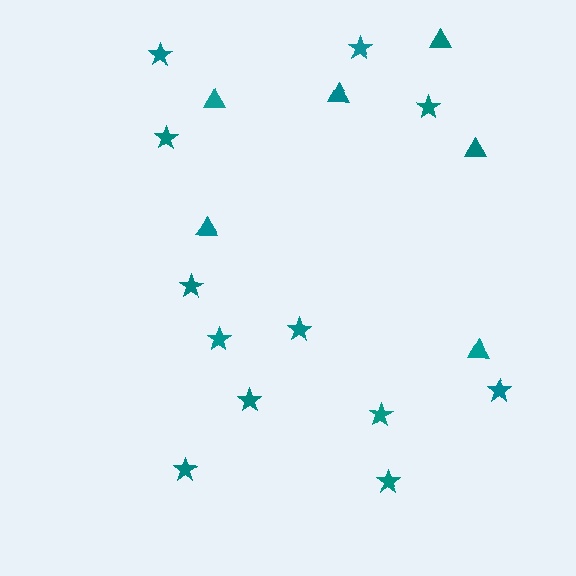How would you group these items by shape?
There are 2 groups: one group of stars (12) and one group of triangles (6).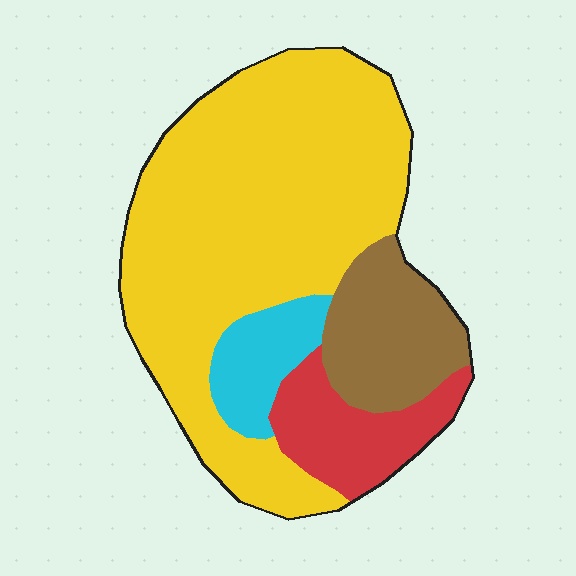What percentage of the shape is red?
Red covers around 15% of the shape.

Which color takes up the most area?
Yellow, at roughly 65%.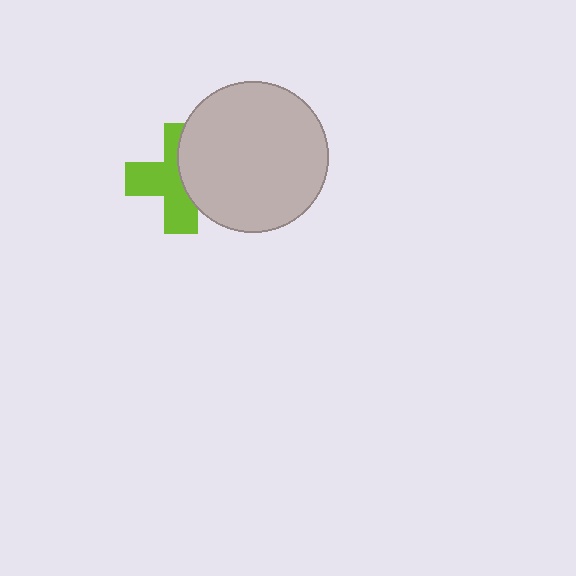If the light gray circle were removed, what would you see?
You would see the complete lime cross.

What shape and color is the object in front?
The object in front is a light gray circle.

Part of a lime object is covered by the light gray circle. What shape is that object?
It is a cross.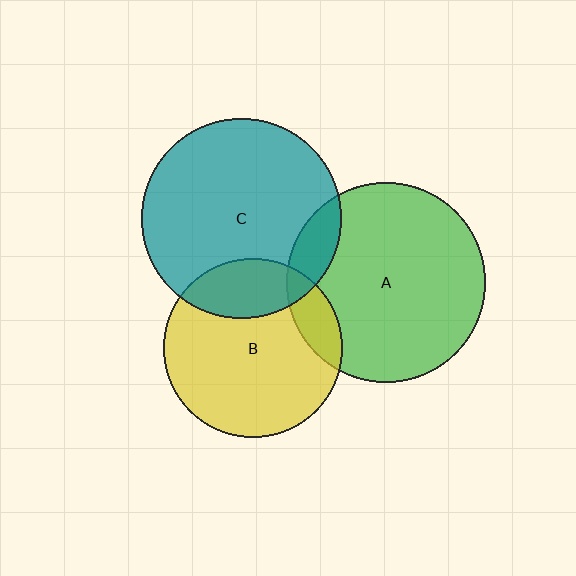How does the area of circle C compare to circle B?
Approximately 1.2 times.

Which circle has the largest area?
Circle C (teal).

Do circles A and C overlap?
Yes.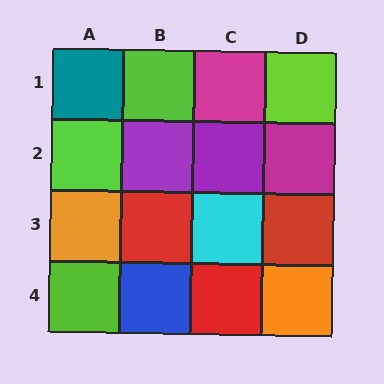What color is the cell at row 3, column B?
Red.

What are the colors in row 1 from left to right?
Teal, lime, magenta, lime.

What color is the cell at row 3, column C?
Cyan.